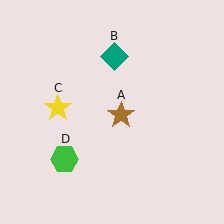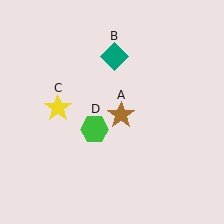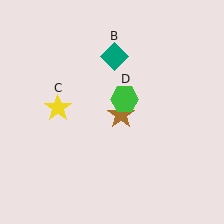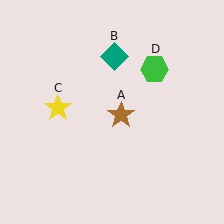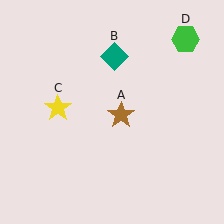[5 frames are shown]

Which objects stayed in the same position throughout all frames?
Brown star (object A) and teal diamond (object B) and yellow star (object C) remained stationary.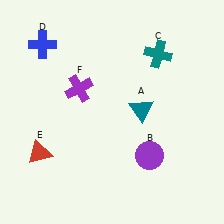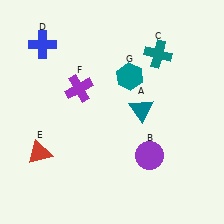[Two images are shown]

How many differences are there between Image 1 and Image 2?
There is 1 difference between the two images.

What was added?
A teal hexagon (G) was added in Image 2.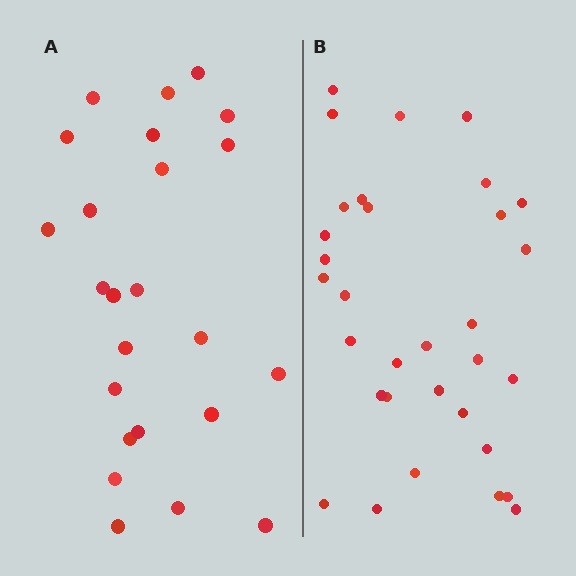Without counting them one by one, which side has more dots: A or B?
Region B (the right region) has more dots.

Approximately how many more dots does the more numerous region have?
Region B has roughly 8 or so more dots than region A.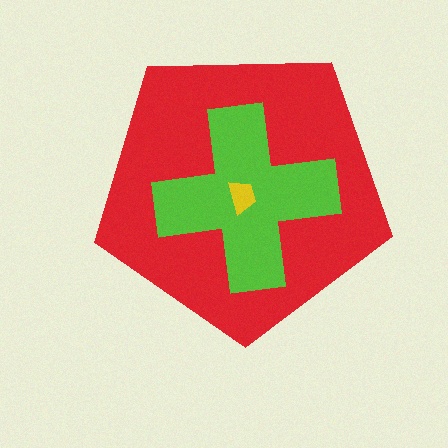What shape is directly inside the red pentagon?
The lime cross.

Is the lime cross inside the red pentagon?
Yes.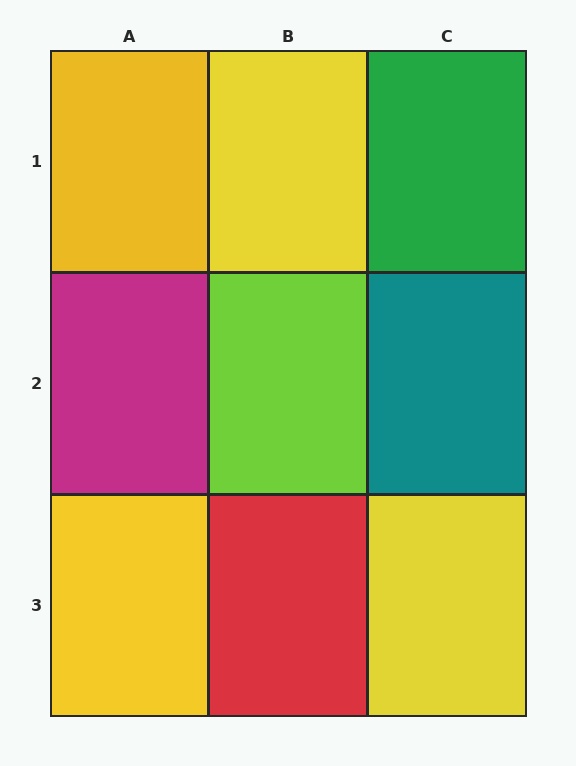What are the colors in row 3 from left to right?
Yellow, red, yellow.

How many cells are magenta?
1 cell is magenta.